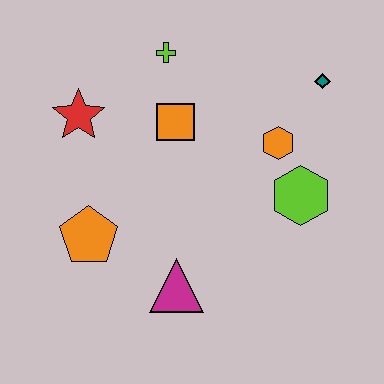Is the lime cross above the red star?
Yes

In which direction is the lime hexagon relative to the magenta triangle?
The lime hexagon is to the right of the magenta triangle.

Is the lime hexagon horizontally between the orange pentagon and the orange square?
No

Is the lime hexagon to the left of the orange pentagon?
No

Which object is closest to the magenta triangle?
The orange pentagon is closest to the magenta triangle.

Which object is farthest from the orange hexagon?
The orange pentagon is farthest from the orange hexagon.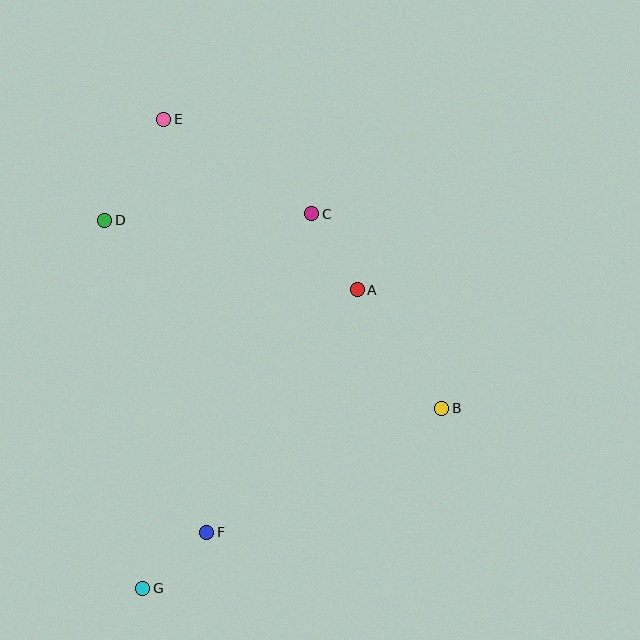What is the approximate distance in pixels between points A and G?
The distance between A and G is approximately 367 pixels.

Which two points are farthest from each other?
Points E and G are farthest from each other.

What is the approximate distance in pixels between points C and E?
The distance between C and E is approximately 176 pixels.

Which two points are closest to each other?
Points F and G are closest to each other.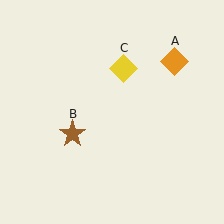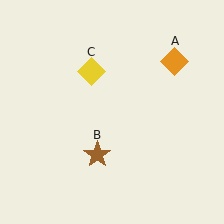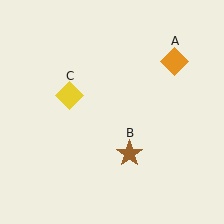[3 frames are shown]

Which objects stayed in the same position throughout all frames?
Orange diamond (object A) remained stationary.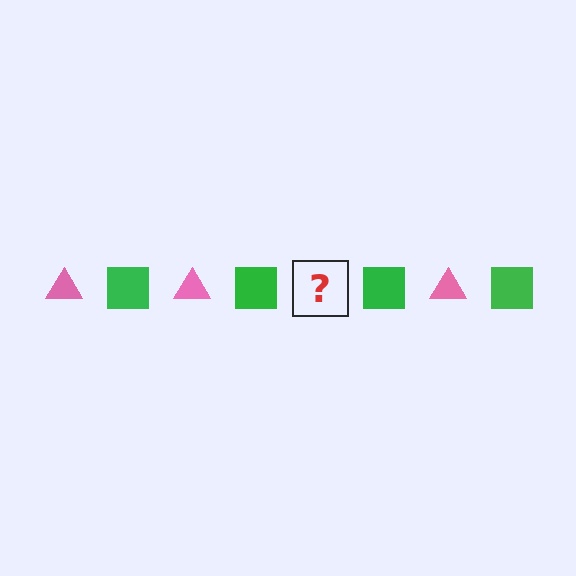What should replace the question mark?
The question mark should be replaced with a pink triangle.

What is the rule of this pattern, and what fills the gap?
The rule is that the pattern alternates between pink triangle and green square. The gap should be filled with a pink triangle.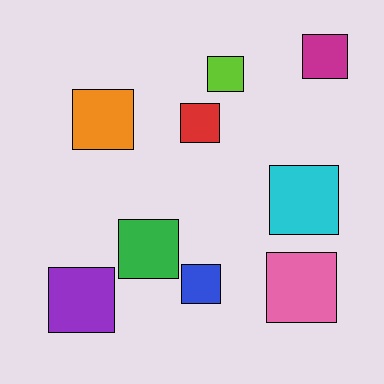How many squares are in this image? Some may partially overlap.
There are 9 squares.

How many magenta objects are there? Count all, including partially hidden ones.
There is 1 magenta object.